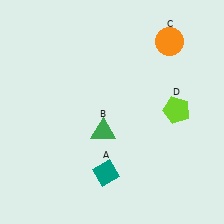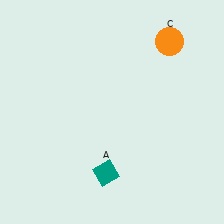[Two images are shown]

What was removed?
The lime pentagon (D), the green triangle (B) were removed in Image 2.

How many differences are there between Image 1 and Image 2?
There are 2 differences between the two images.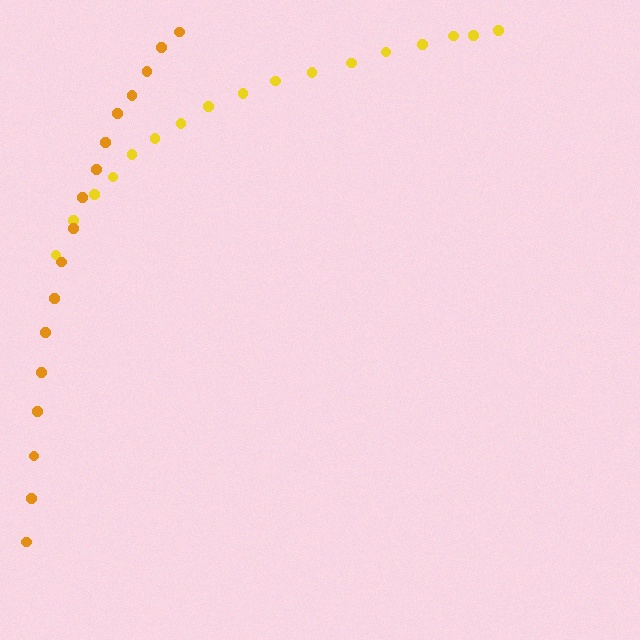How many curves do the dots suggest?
There are 2 distinct paths.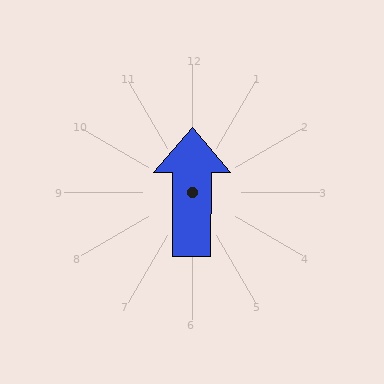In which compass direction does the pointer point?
North.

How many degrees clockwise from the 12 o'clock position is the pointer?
Approximately 0 degrees.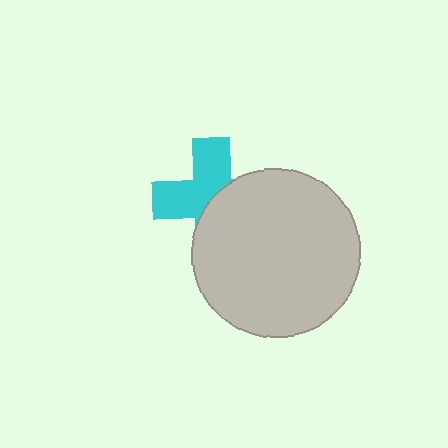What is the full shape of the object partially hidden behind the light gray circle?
The partially hidden object is a cyan cross.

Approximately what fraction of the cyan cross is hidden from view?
Roughly 50% of the cyan cross is hidden behind the light gray circle.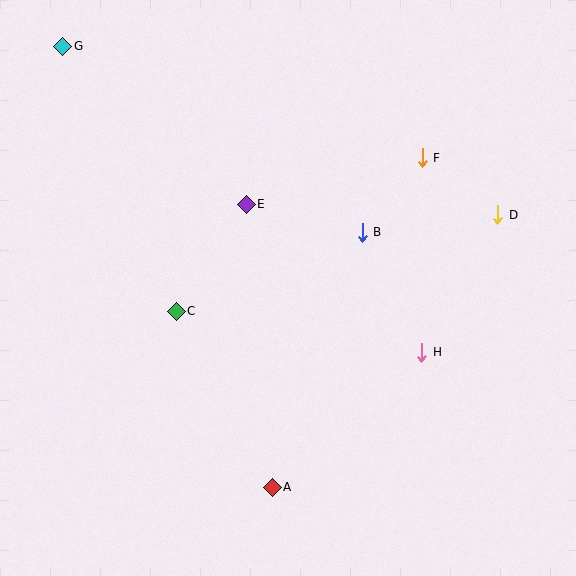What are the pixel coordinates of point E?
Point E is at (246, 204).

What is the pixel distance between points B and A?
The distance between B and A is 270 pixels.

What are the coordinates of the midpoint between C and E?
The midpoint between C and E is at (211, 258).